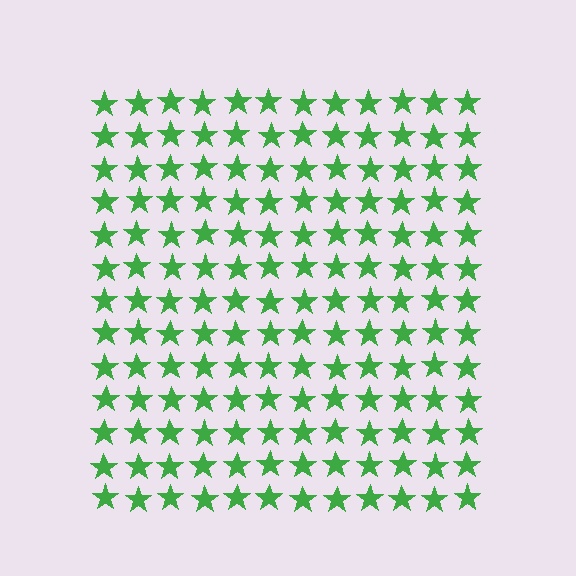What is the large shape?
The large shape is a square.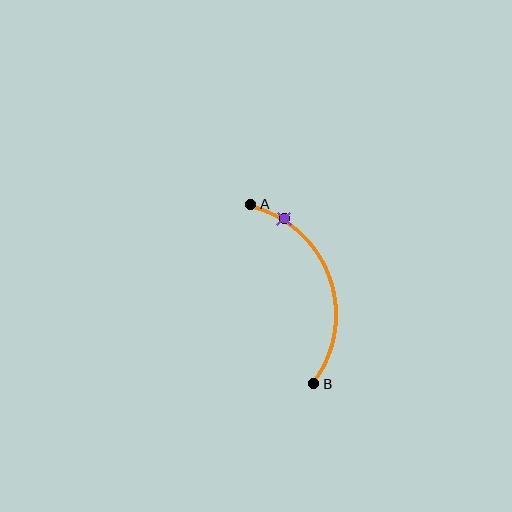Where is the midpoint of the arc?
The arc midpoint is the point on the curve farthest from the straight line joining A and B. It sits to the right of that line.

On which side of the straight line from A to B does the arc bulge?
The arc bulges to the right of the straight line connecting A and B.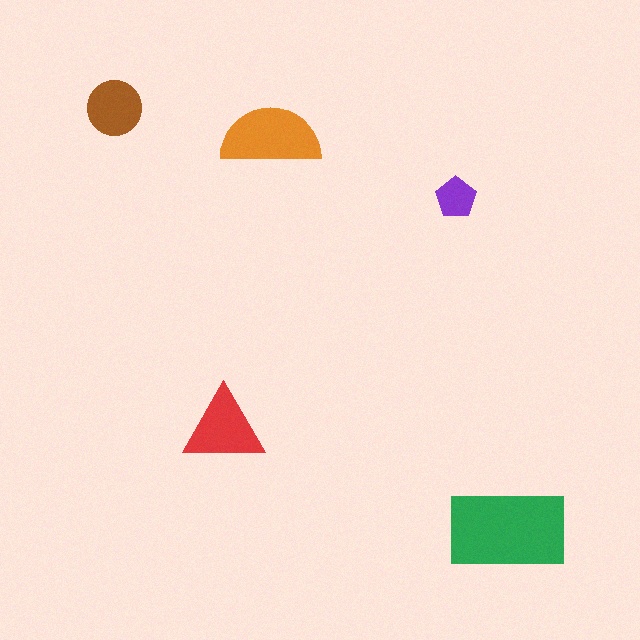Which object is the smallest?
The purple pentagon.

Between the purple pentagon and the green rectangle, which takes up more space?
The green rectangle.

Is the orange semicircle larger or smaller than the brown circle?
Larger.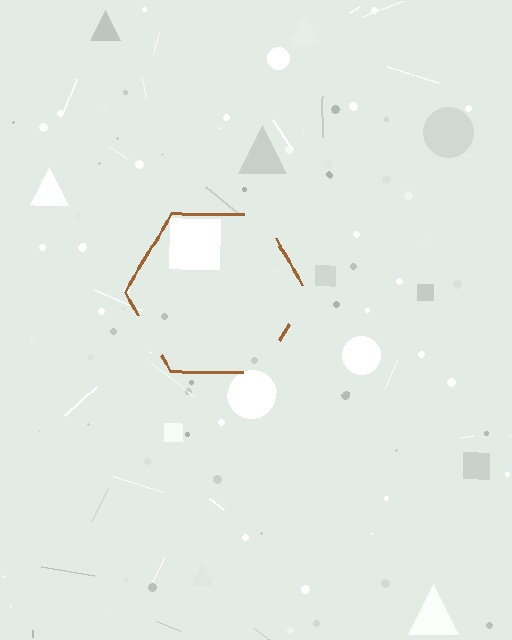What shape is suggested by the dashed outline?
The dashed outline suggests a hexagon.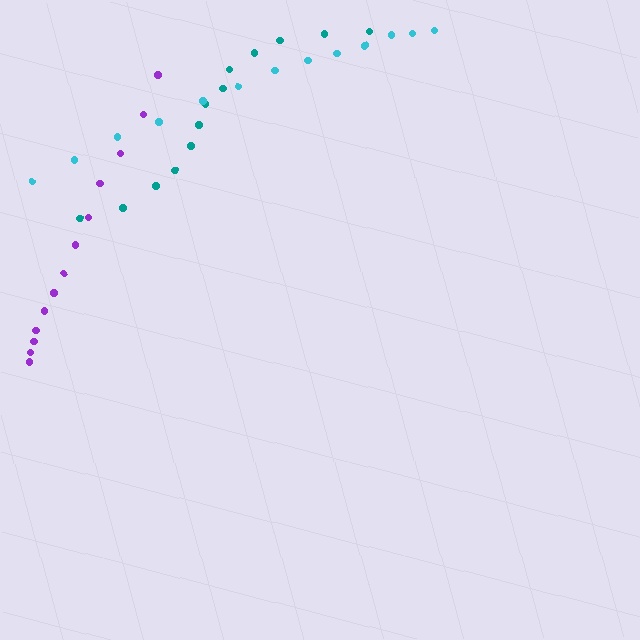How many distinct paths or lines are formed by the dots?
There are 3 distinct paths.